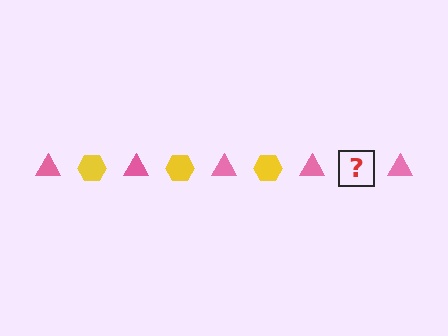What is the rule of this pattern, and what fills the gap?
The rule is that the pattern alternates between pink triangle and yellow hexagon. The gap should be filled with a yellow hexagon.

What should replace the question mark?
The question mark should be replaced with a yellow hexagon.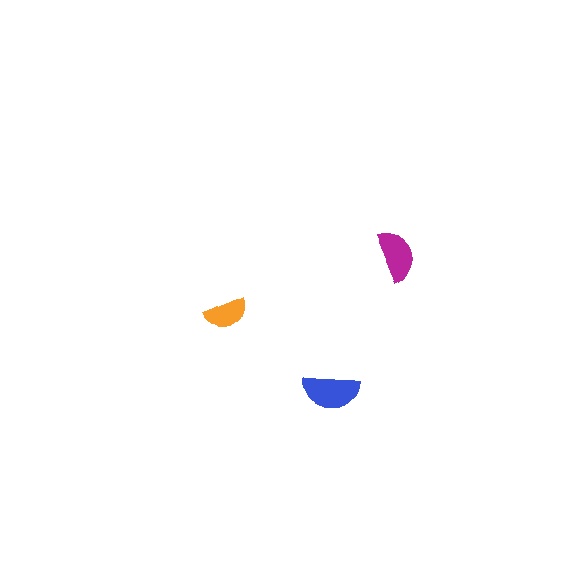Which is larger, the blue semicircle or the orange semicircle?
The blue one.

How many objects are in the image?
There are 3 objects in the image.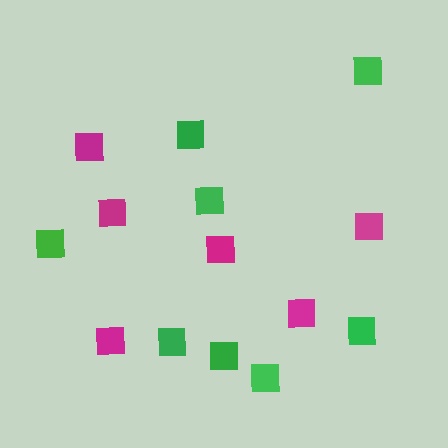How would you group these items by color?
There are 2 groups: one group of green squares (8) and one group of magenta squares (6).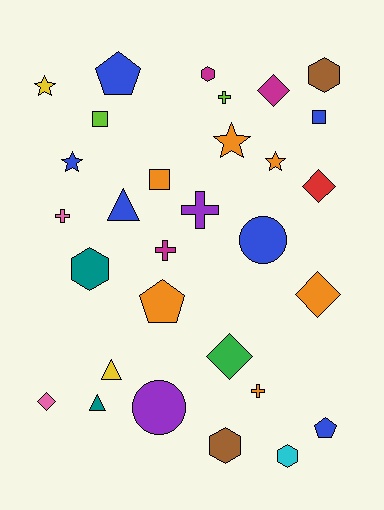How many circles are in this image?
There are 2 circles.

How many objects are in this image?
There are 30 objects.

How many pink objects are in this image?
There are 2 pink objects.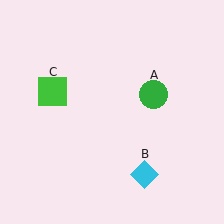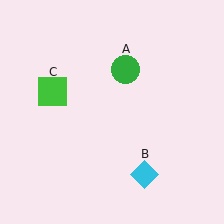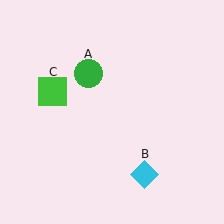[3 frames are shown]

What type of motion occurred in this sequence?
The green circle (object A) rotated counterclockwise around the center of the scene.